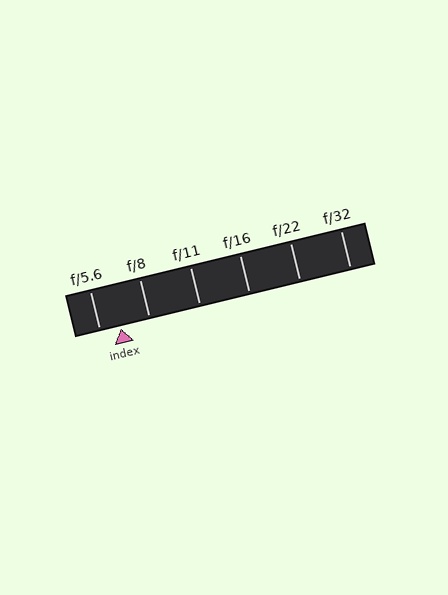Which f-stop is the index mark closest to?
The index mark is closest to f/5.6.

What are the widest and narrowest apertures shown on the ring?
The widest aperture shown is f/5.6 and the narrowest is f/32.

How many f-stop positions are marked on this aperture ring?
There are 6 f-stop positions marked.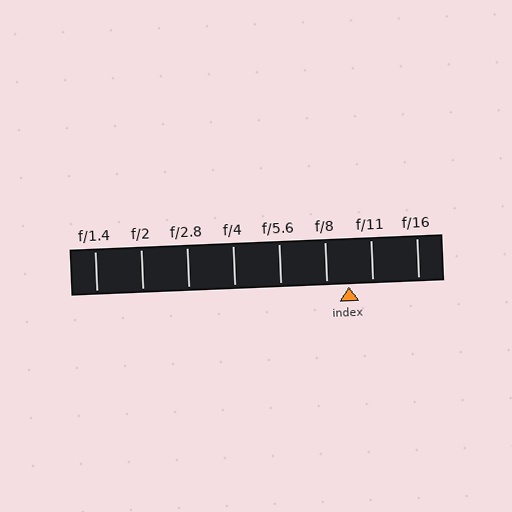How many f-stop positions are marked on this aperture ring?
There are 8 f-stop positions marked.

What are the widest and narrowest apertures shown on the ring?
The widest aperture shown is f/1.4 and the narrowest is f/16.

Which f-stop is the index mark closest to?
The index mark is closest to f/8.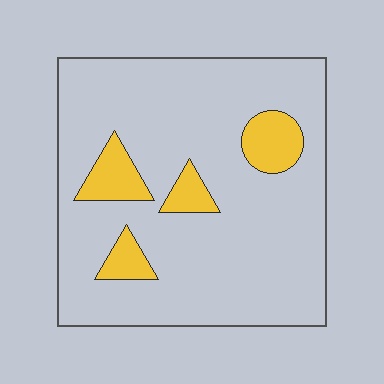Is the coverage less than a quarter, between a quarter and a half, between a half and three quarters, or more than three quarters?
Less than a quarter.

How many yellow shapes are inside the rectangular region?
4.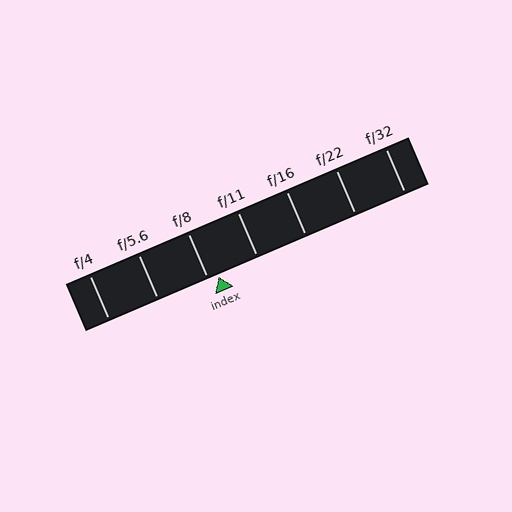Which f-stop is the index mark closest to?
The index mark is closest to f/8.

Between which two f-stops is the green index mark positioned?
The index mark is between f/8 and f/11.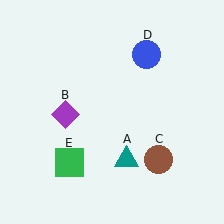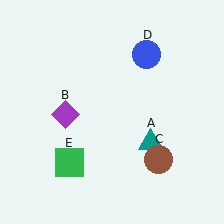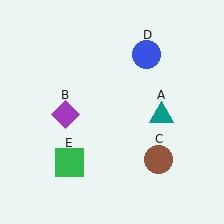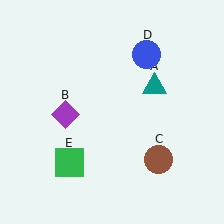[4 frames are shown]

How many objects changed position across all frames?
1 object changed position: teal triangle (object A).